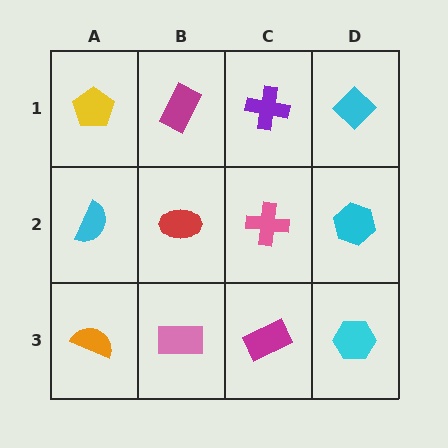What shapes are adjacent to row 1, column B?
A red ellipse (row 2, column B), a yellow pentagon (row 1, column A), a purple cross (row 1, column C).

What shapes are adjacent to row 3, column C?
A pink cross (row 2, column C), a pink rectangle (row 3, column B), a cyan hexagon (row 3, column D).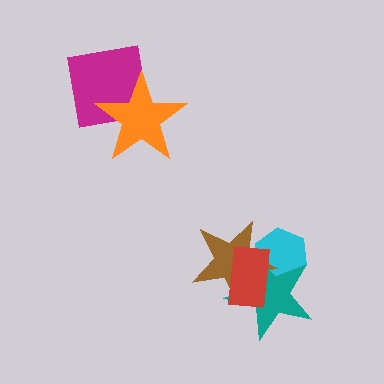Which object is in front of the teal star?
The red rectangle is in front of the teal star.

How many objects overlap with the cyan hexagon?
3 objects overlap with the cyan hexagon.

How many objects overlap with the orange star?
1 object overlaps with the orange star.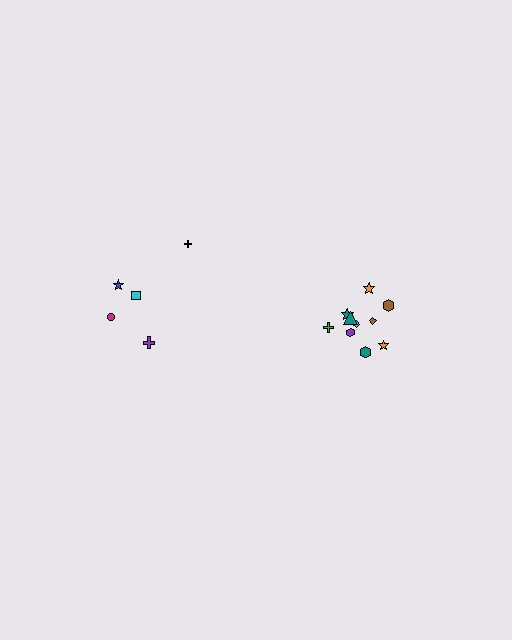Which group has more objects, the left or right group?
The right group.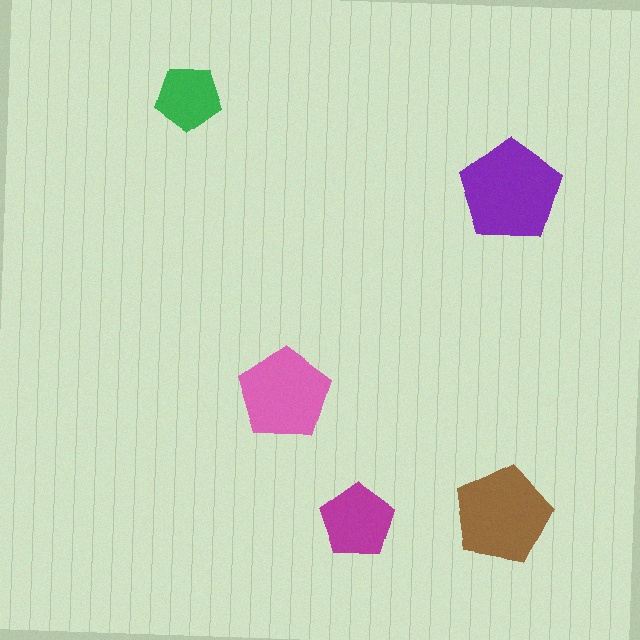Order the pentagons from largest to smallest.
the purple one, the brown one, the pink one, the magenta one, the green one.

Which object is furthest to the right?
The brown pentagon is rightmost.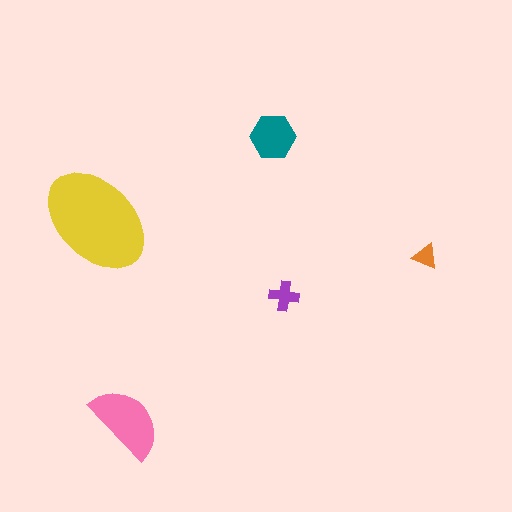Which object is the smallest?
The orange triangle.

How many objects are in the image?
There are 5 objects in the image.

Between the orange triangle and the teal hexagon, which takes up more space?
The teal hexagon.